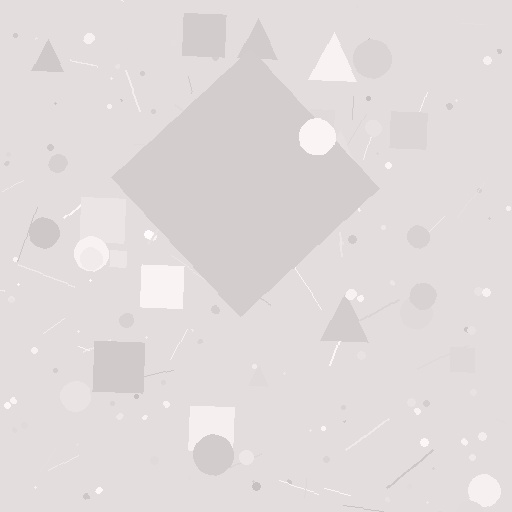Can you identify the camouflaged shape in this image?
The camouflaged shape is a diamond.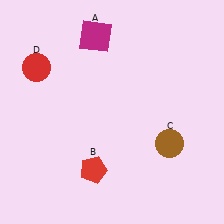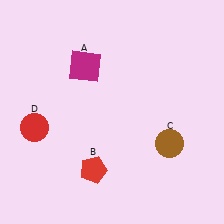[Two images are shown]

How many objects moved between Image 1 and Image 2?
2 objects moved between the two images.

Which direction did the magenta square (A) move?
The magenta square (A) moved down.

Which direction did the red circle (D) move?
The red circle (D) moved down.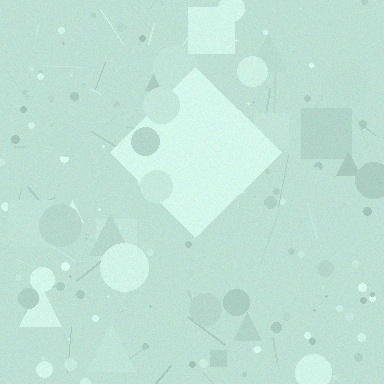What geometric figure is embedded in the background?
A diamond is embedded in the background.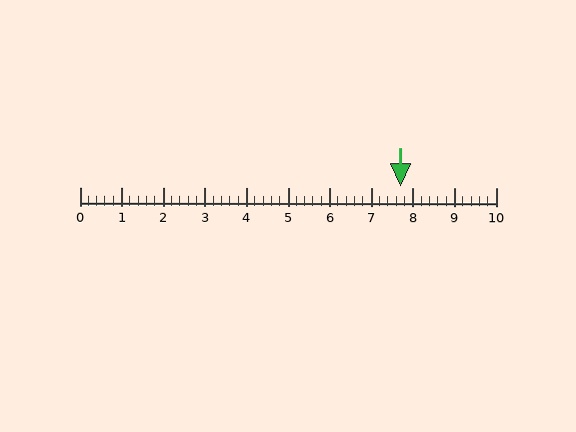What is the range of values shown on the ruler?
The ruler shows values from 0 to 10.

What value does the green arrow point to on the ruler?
The green arrow points to approximately 7.7.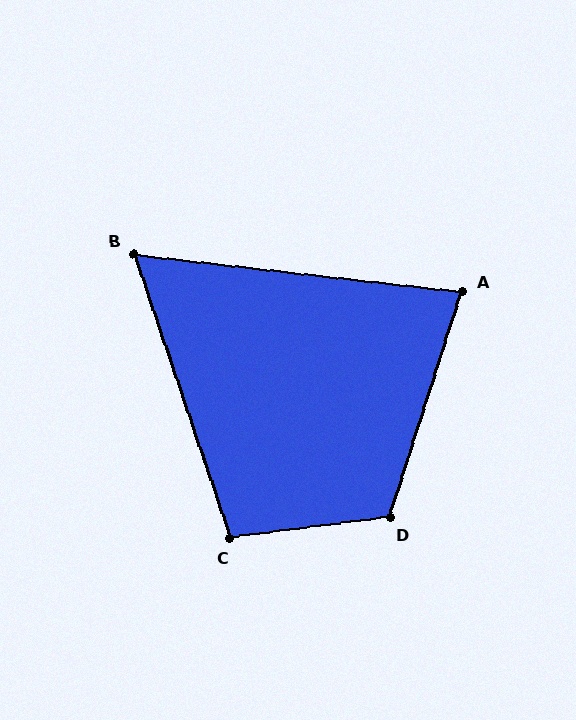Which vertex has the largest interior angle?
D, at approximately 115 degrees.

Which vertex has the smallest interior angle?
B, at approximately 65 degrees.